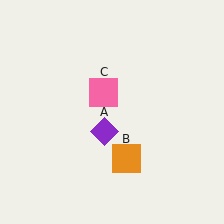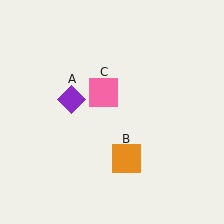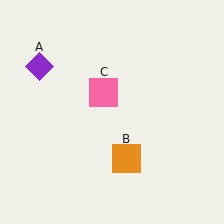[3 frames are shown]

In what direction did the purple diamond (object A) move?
The purple diamond (object A) moved up and to the left.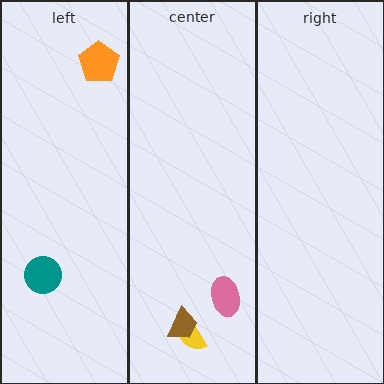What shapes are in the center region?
The yellow semicircle, the brown trapezoid, the pink ellipse.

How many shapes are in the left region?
2.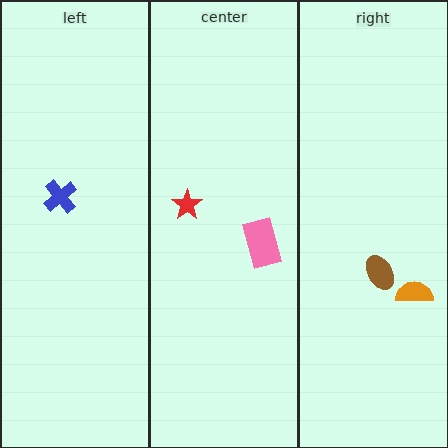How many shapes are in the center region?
2.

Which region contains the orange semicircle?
The right region.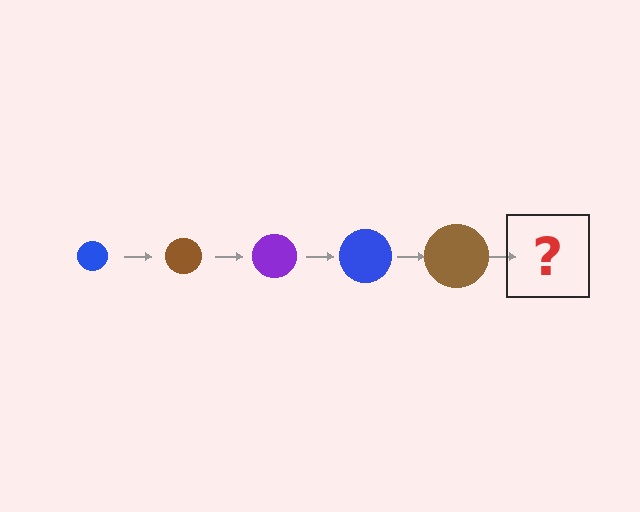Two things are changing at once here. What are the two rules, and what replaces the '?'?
The two rules are that the circle grows larger each step and the color cycles through blue, brown, and purple. The '?' should be a purple circle, larger than the previous one.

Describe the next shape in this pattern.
It should be a purple circle, larger than the previous one.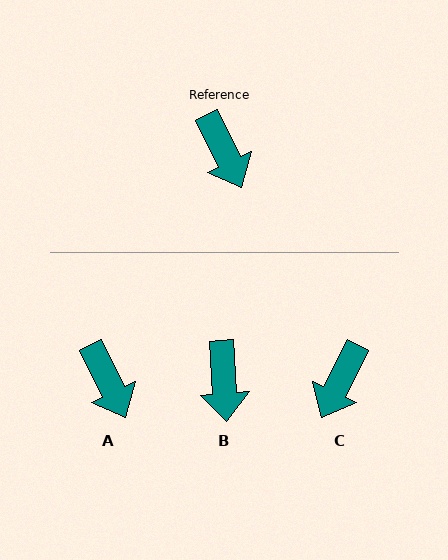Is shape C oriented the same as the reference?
No, it is off by about 53 degrees.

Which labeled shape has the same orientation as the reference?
A.